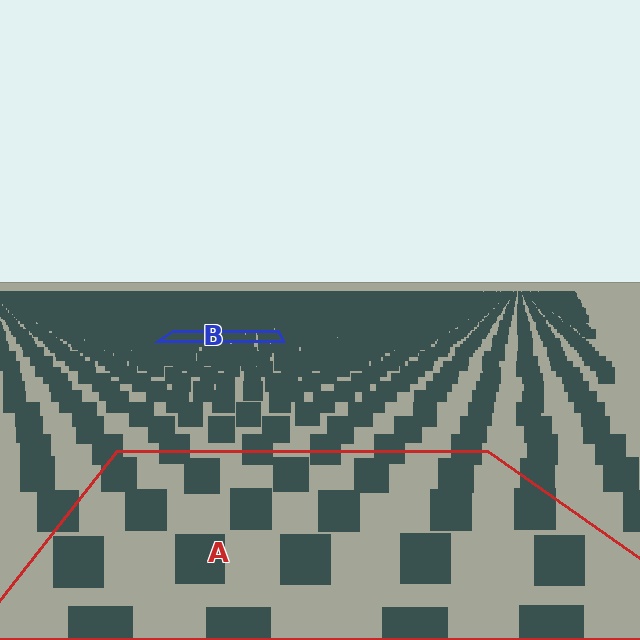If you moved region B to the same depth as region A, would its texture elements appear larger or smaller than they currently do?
They would appear larger. At a closer depth, the same texture elements are projected at a bigger on-screen size.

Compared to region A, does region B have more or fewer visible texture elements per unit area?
Region B has more texture elements per unit area — they are packed more densely because it is farther away.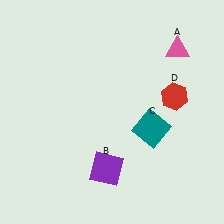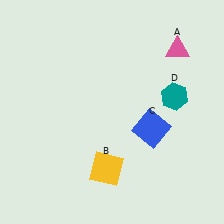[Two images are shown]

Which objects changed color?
B changed from purple to yellow. C changed from teal to blue. D changed from red to teal.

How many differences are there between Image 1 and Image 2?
There are 3 differences between the two images.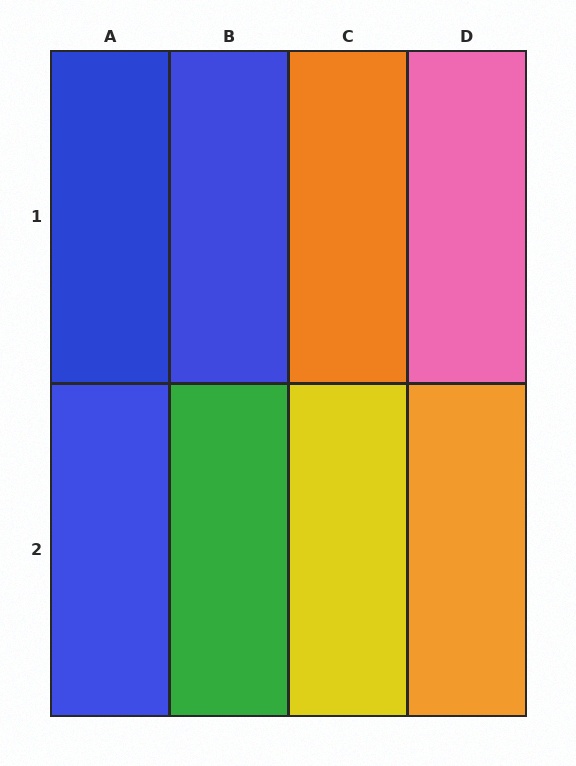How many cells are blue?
3 cells are blue.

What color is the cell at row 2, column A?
Blue.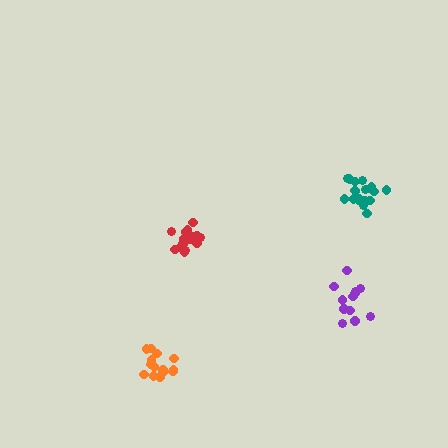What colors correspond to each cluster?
The clusters are colored: teal, purple, orange, red.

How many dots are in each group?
Group 1: 18 dots, Group 2: 12 dots, Group 3: 14 dots, Group 4: 17 dots (61 total).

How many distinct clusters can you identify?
There are 4 distinct clusters.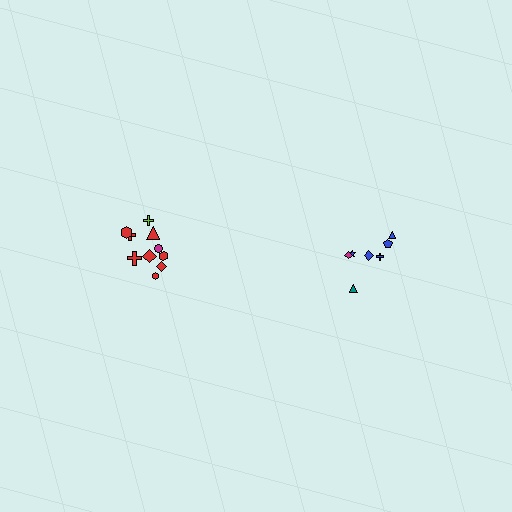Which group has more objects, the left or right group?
The left group.